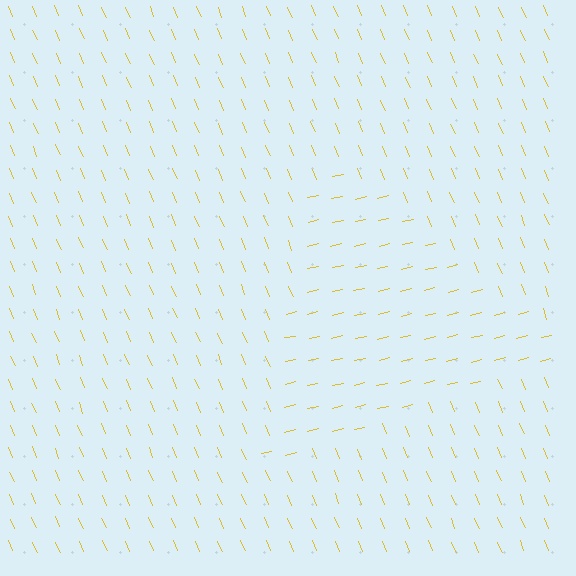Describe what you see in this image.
The image is filled with small yellow line segments. A triangle region in the image has lines oriented differently from the surrounding lines, creating a visible texture boundary.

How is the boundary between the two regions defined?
The boundary is defined purely by a change in line orientation (approximately 80 degrees difference). All lines are the same color and thickness.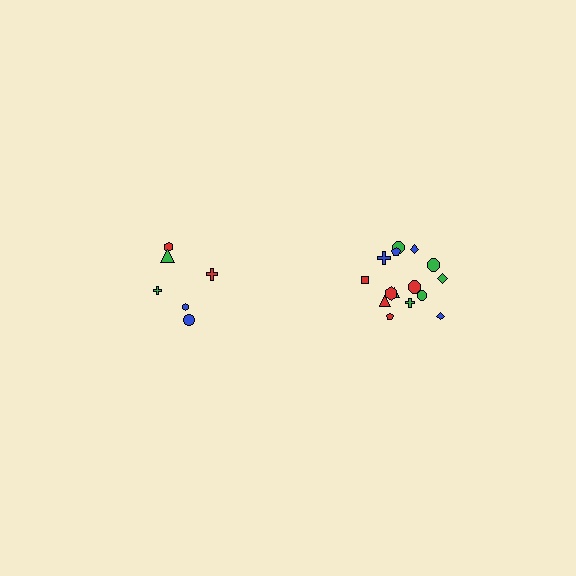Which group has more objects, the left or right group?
The right group.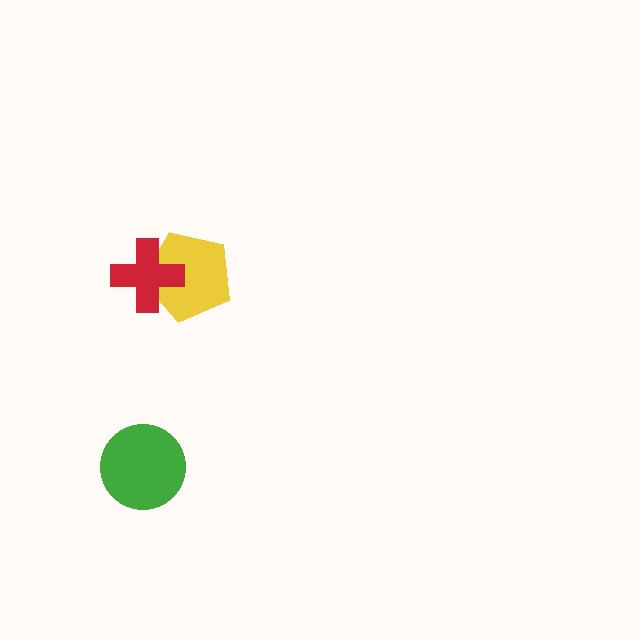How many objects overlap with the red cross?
1 object overlaps with the red cross.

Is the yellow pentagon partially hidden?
Yes, it is partially covered by another shape.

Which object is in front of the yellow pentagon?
The red cross is in front of the yellow pentagon.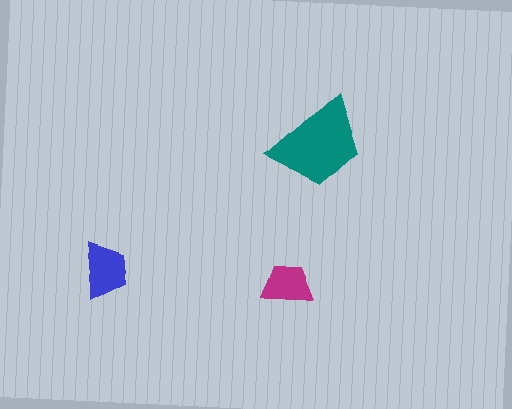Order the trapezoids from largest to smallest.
the teal one, the blue one, the magenta one.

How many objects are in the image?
There are 3 objects in the image.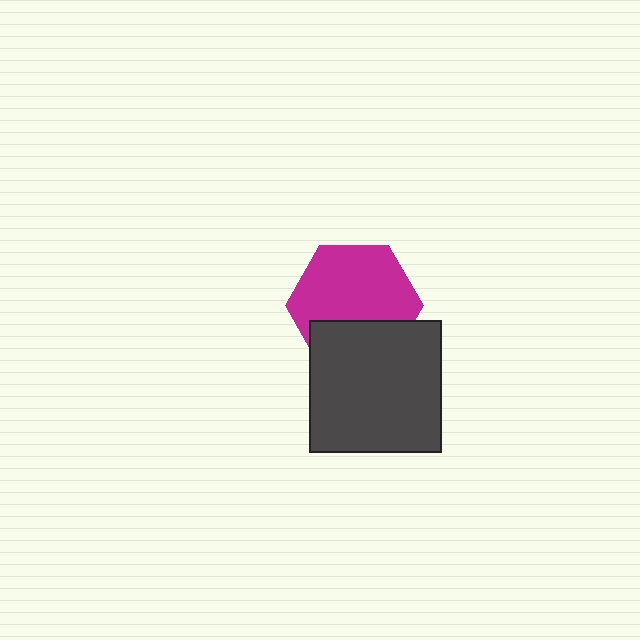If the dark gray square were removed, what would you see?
You would see the complete magenta hexagon.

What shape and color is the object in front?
The object in front is a dark gray square.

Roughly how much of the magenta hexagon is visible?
Most of it is visible (roughly 67%).